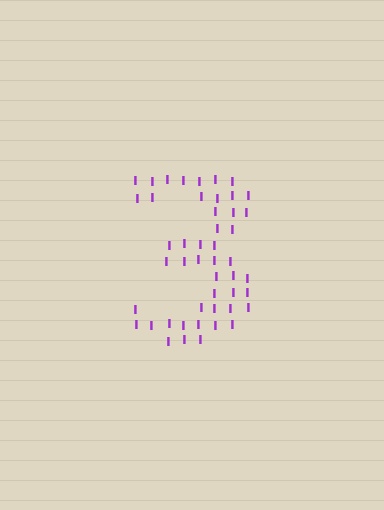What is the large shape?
The large shape is the digit 3.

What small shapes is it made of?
It is made of small letter I's.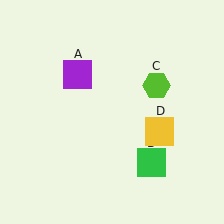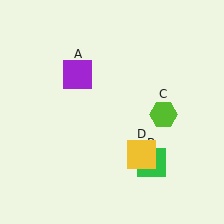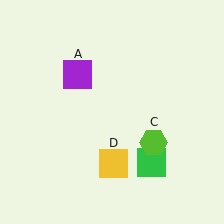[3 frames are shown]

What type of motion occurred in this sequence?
The lime hexagon (object C), yellow square (object D) rotated clockwise around the center of the scene.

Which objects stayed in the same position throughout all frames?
Purple square (object A) and green square (object B) remained stationary.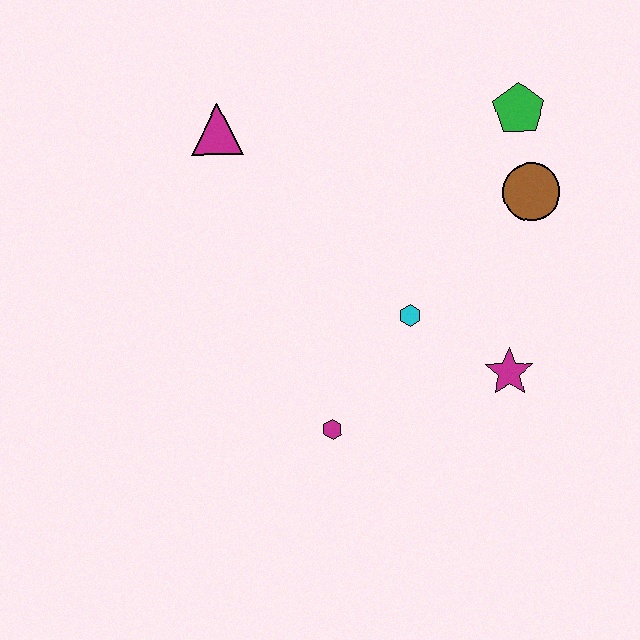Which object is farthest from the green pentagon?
The magenta hexagon is farthest from the green pentagon.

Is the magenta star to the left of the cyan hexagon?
No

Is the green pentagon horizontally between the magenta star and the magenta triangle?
No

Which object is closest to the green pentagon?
The brown circle is closest to the green pentagon.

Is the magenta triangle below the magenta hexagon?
No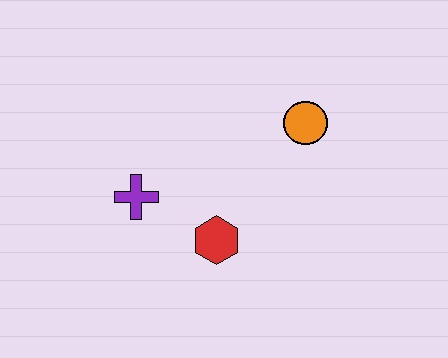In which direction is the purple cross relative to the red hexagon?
The purple cross is to the left of the red hexagon.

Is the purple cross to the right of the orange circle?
No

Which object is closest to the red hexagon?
The purple cross is closest to the red hexagon.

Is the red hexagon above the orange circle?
No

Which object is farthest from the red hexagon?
The orange circle is farthest from the red hexagon.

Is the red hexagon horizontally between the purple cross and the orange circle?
Yes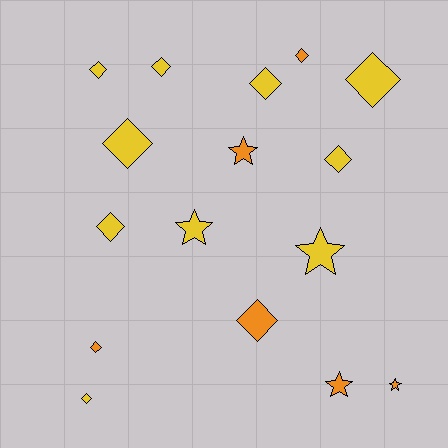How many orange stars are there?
There are 3 orange stars.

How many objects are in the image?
There are 16 objects.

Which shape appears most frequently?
Diamond, with 11 objects.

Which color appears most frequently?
Yellow, with 10 objects.